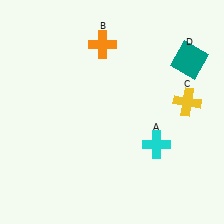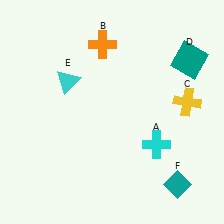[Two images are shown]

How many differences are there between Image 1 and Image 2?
There are 2 differences between the two images.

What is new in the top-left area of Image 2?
A cyan triangle (E) was added in the top-left area of Image 2.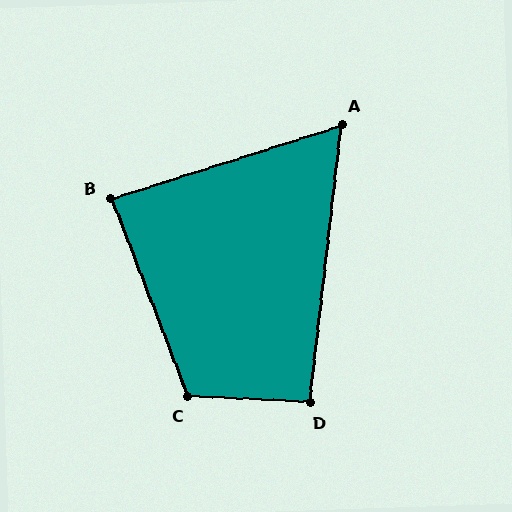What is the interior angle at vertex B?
Approximately 86 degrees (approximately right).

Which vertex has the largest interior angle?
C, at approximately 114 degrees.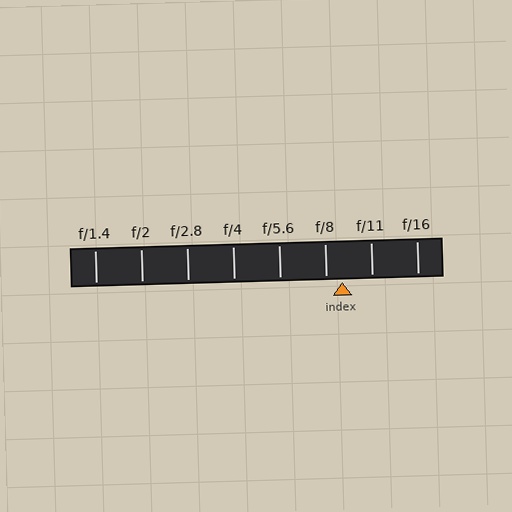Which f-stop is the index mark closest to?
The index mark is closest to f/8.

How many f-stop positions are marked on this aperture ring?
There are 8 f-stop positions marked.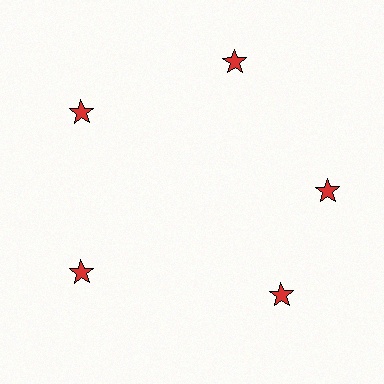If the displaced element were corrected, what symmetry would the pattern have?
It would have 5-fold rotational symmetry — the pattern would map onto itself every 72 degrees.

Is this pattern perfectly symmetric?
No. The 5 red stars are arranged in a ring, but one element near the 5 o'clock position is rotated out of alignment along the ring, breaking the 5-fold rotational symmetry.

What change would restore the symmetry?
The symmetry would be restored by rotating it back into even spacing with its neighbors so that all 5 stars sit at equal angles and equal distance from the center.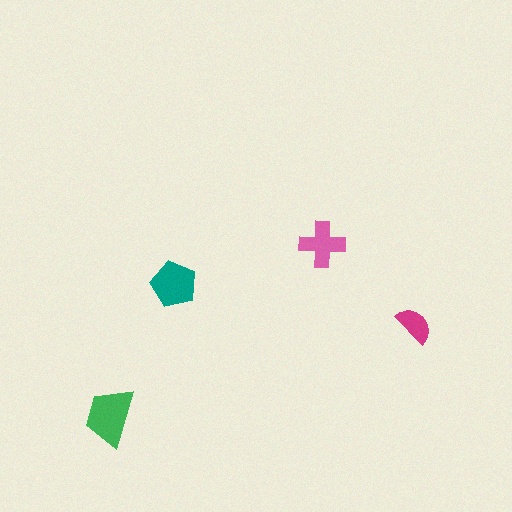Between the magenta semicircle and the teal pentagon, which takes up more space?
The teal pentagon.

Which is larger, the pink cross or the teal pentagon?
The teal pentagon.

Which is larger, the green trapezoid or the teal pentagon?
The green trapezoid.